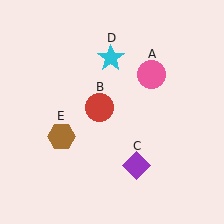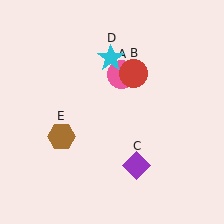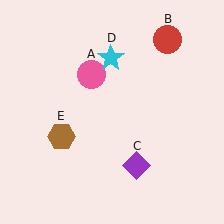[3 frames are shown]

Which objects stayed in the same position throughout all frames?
Purple diamond (object C) and cyan star (object D) and brown hexagon (object E) remained stationary.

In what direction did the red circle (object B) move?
The red circle (object B) moved up and to the right.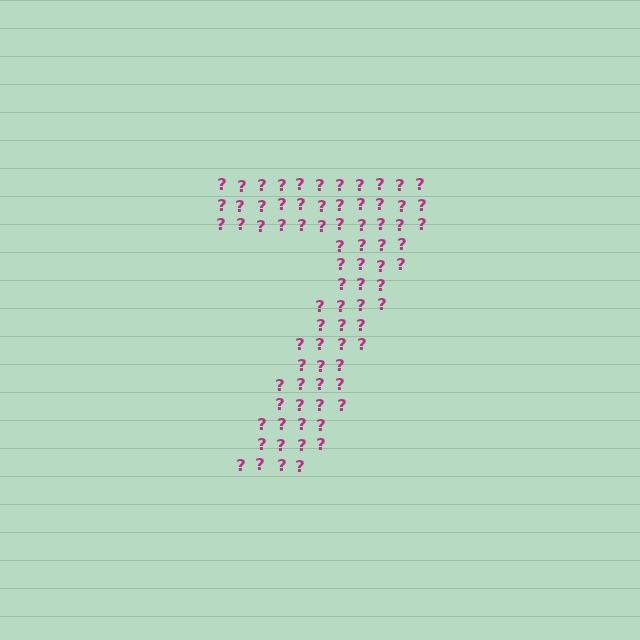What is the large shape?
The large shape is the digit 7.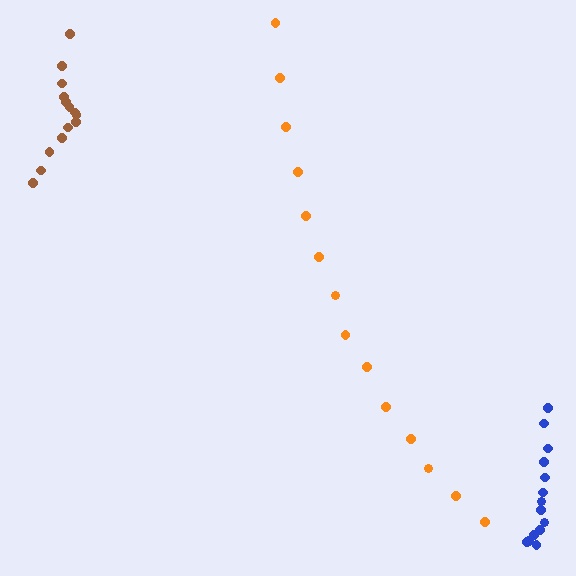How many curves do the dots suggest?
There are 3 distinct paths.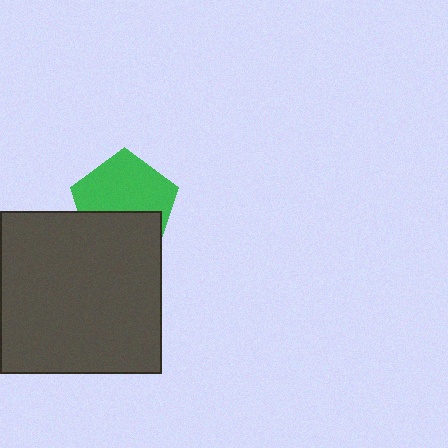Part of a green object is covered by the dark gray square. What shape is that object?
It is a pentagon.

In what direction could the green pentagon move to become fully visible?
The green pentagon could move up. That would shift it out from behind the dark gray square entirely.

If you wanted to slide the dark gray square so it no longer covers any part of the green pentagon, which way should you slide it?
Slide it down — that is the most direct way to separate the two shapes.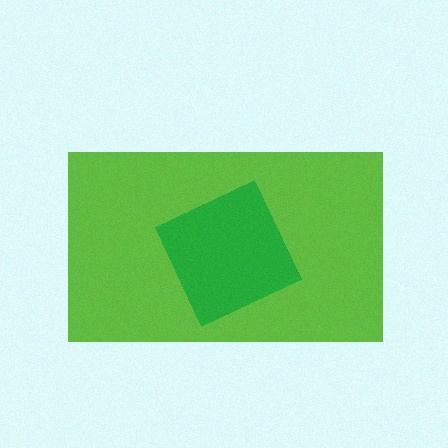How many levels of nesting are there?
2.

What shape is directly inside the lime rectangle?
The green square.